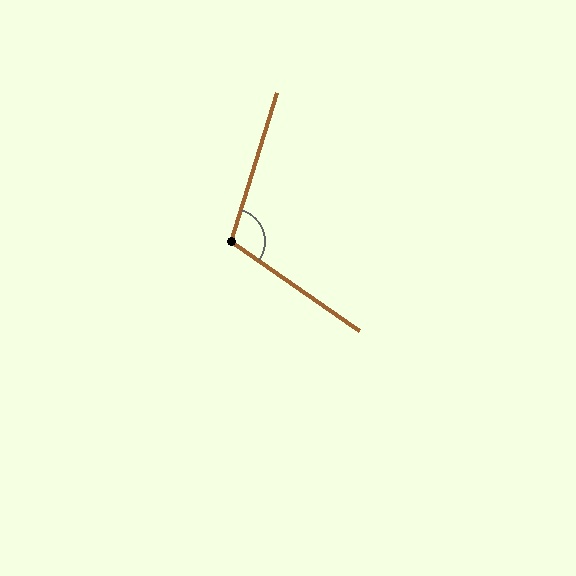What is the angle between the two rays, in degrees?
Approximately 108 degrees.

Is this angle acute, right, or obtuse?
It is obtuse.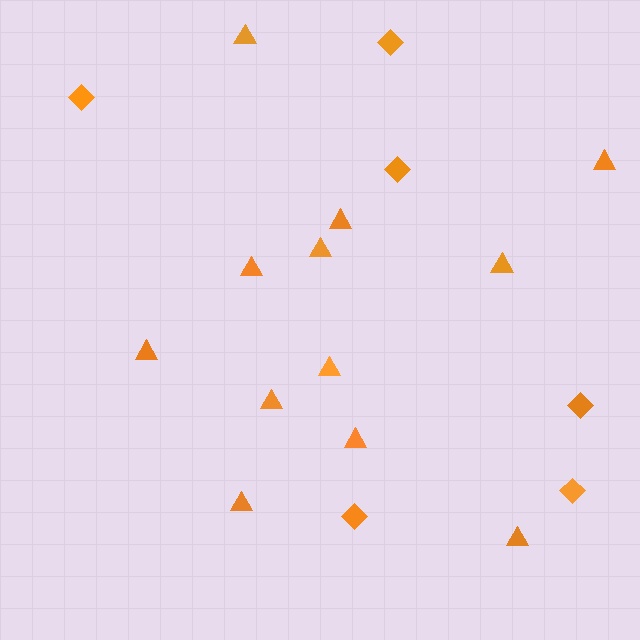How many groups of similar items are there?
There are 2 groups: one group of diamonds (6) and one group of triangles (12).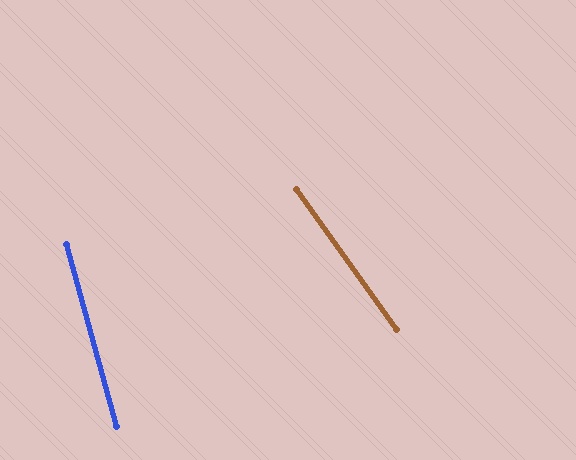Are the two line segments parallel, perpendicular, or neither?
Neither parallel nor perpendicular — they differ by about 20°.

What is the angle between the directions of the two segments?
Approximately 20 degrees.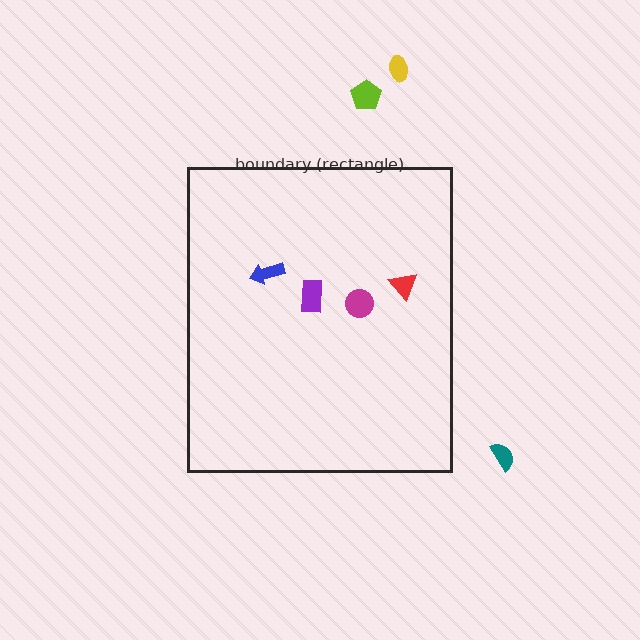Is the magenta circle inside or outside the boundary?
Inside.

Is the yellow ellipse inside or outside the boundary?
Outside.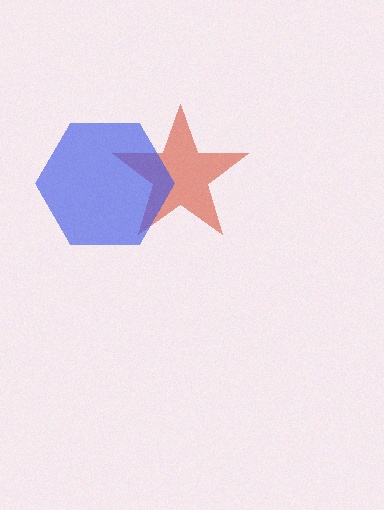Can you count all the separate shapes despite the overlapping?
Yes, there are 2 separate shapes.